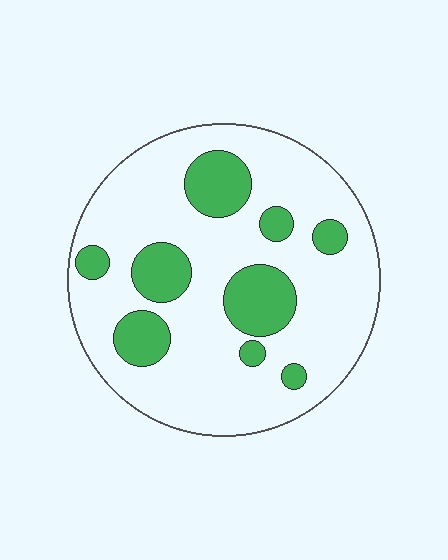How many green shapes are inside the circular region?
9.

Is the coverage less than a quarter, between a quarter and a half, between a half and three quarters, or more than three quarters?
Less than a quarter.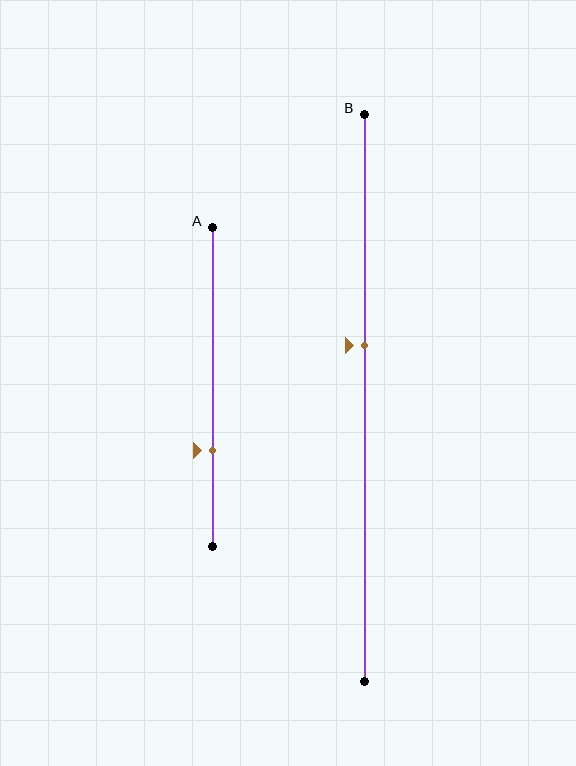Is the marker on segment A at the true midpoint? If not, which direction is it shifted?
No, the marker on segment A is shifted downward by about 20% of the segment length.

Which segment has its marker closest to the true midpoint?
Segment B has its marker closest to the true midpoint.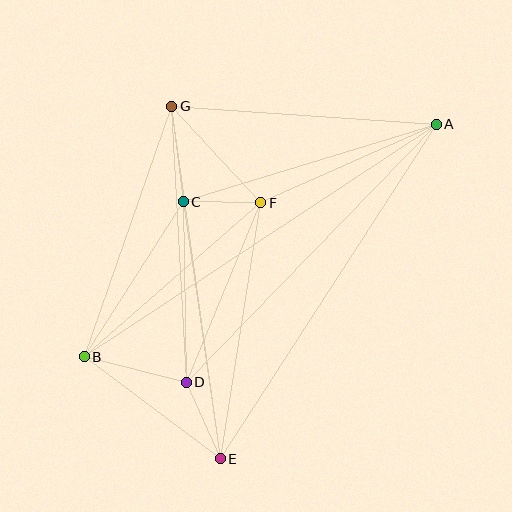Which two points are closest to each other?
Points C and F are closest to each other.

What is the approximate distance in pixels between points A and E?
The distance between A and E is approximately 398 pixels.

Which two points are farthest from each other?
Points A and B are farthest from each other.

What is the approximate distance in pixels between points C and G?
The distance between C and G is approximately 96 pixels.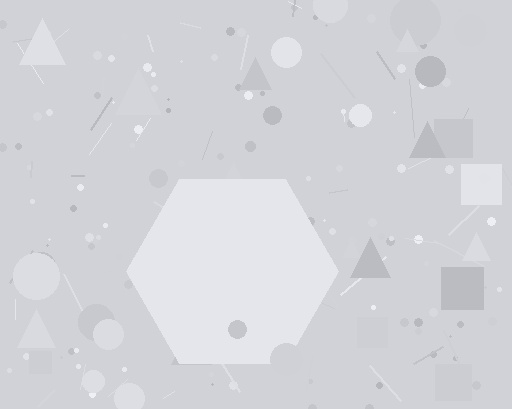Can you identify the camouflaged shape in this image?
The camouflaged shape is a hexagon.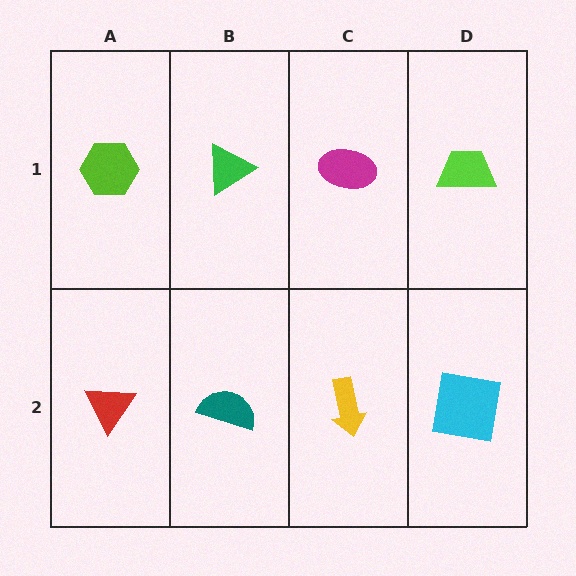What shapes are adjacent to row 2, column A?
A lime hexagon (row 1, column A), a teal semicircle (row 2, column B).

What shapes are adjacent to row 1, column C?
A yellow arrow (row 2, column C), a green triangle (row 1, column B), a lime trapezoid (row 1, column D).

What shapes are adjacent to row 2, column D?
A lime trapezoid (row 1, column D), a yellow arrow (row 2, column C).